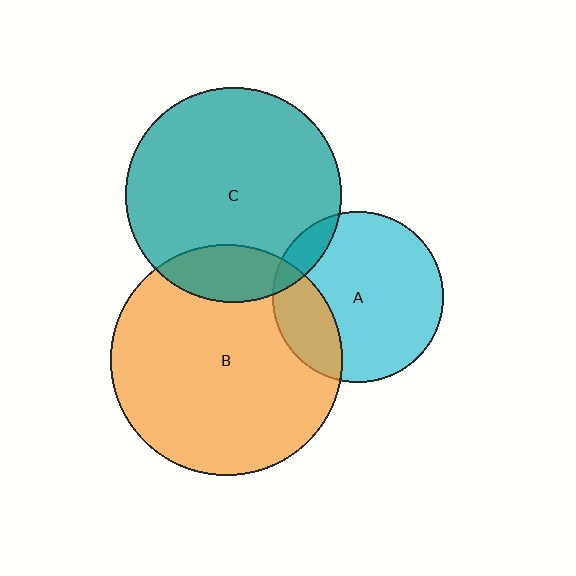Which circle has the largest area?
Circle B (orange).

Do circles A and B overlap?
Yes.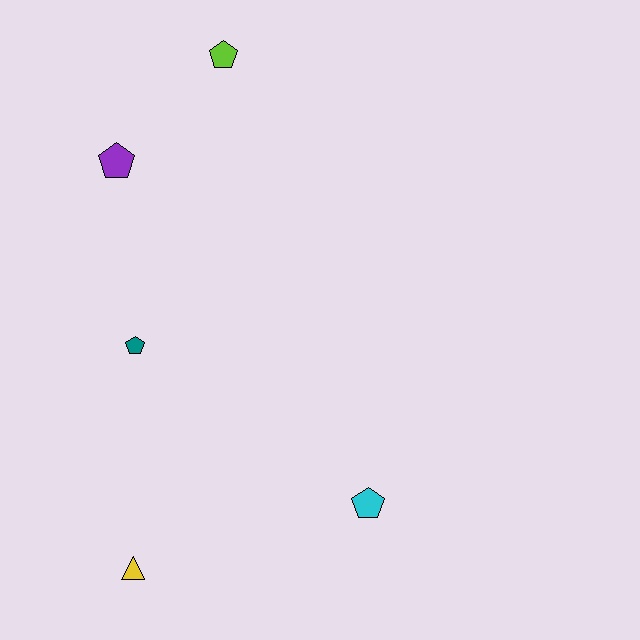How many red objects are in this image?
There are no red objects.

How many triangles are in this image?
There is 1 triangle.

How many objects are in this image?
There are 5 objects.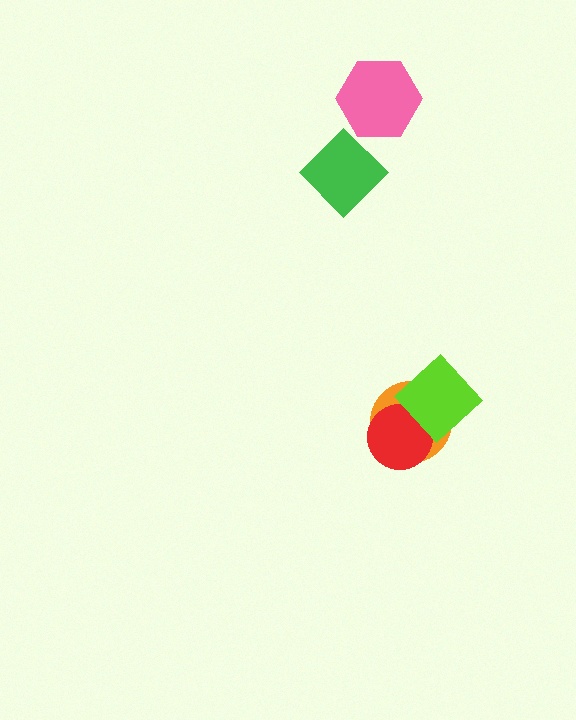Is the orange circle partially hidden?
Yes, it is partially covered by another shape.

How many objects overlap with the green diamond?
0 objects overlap with the green diamond.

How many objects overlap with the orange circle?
2 objects overlap with the orange circle.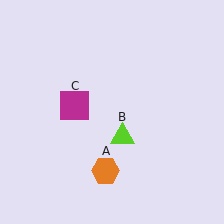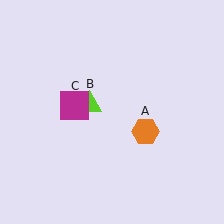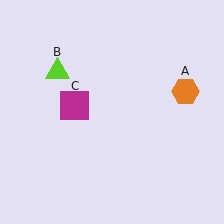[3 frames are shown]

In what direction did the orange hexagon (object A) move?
The orange hexagon (object A) moved up and to the right.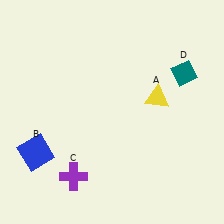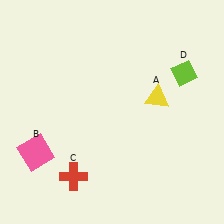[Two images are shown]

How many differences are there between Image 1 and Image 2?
There are 3 differences between the two images.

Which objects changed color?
B changed from blue to pink. C changed from purple to red. D changed from teal to lime.